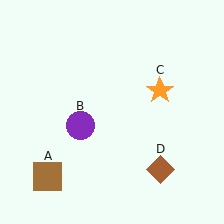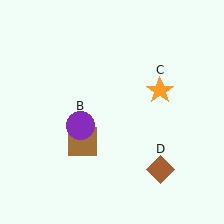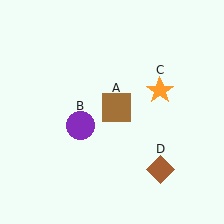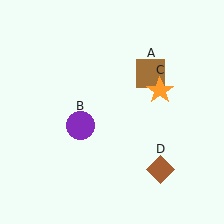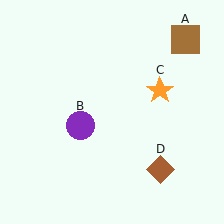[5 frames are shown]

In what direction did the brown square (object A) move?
The brown square (object A) moved up and to the right.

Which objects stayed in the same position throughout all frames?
Purple circle (object B) and orange star (object C) and brown diamond (object D) remained stationary.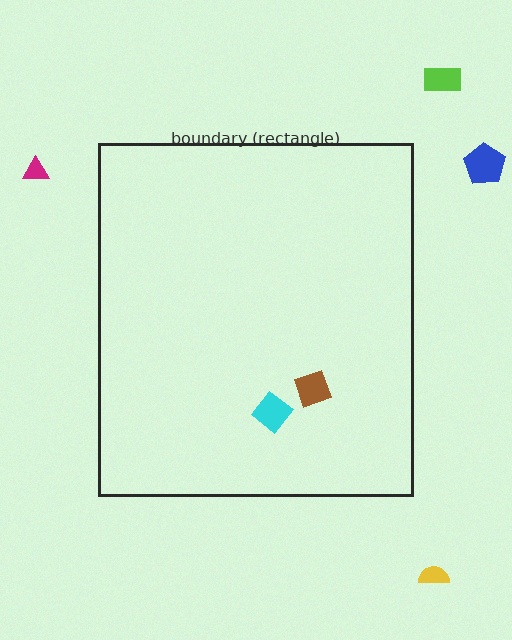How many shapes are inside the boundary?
2 inside, 4 outside.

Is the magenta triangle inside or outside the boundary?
Outside.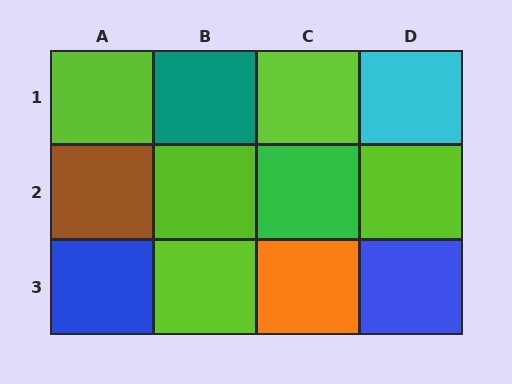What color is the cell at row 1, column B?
Teal.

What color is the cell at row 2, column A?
Brown.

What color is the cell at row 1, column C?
Lime.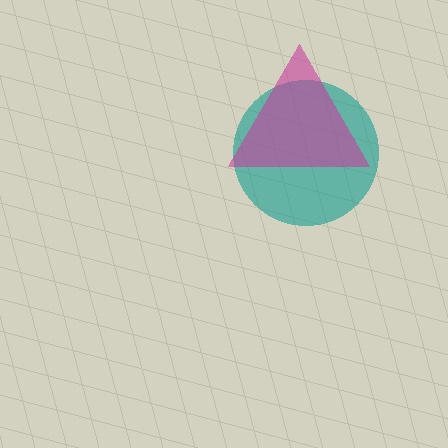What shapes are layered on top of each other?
The layered shapes are: a teal circle, a magenta triangle.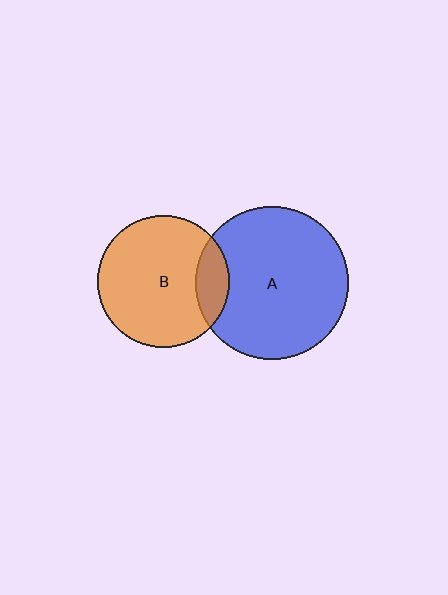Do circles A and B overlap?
Yes.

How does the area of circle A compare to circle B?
Approximately 1.4 times.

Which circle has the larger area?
Circle A (blue).